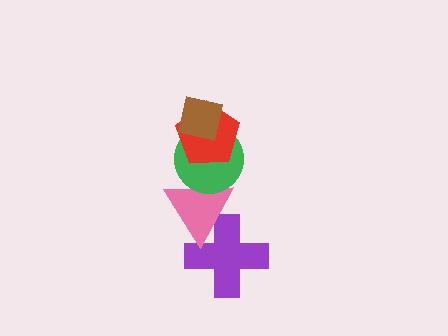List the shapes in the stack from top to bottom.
From top to bottom: the brown square, the red pentagon, the green circle, the pink triangle, the purple cross.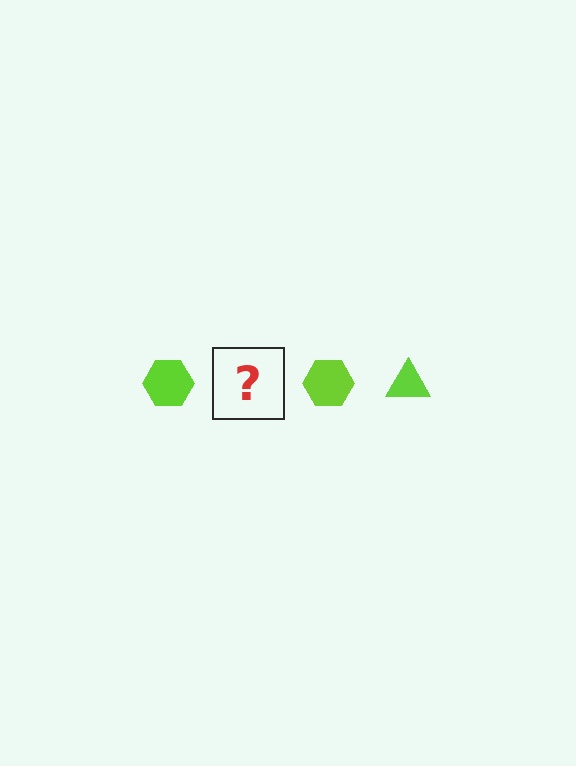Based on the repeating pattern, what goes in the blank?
The blank should be a lime triangle.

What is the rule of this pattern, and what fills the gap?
The rule is that the pattern cycles through hexagon, triangle shapes in lime. The gap should be filled with a lime triangle.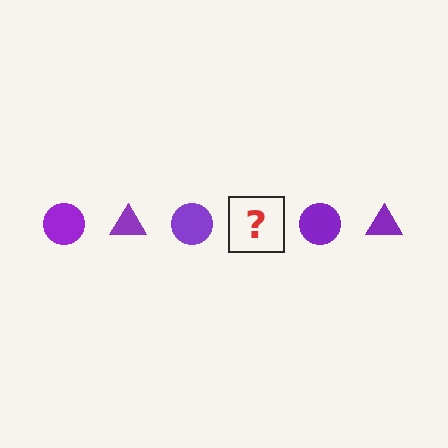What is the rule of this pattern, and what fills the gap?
The rule is that the pattern cycles through circle, triangle shapes in purple. The gap should be filled with a purple triangle.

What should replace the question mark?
The question mark should be replaced with a purple triangle.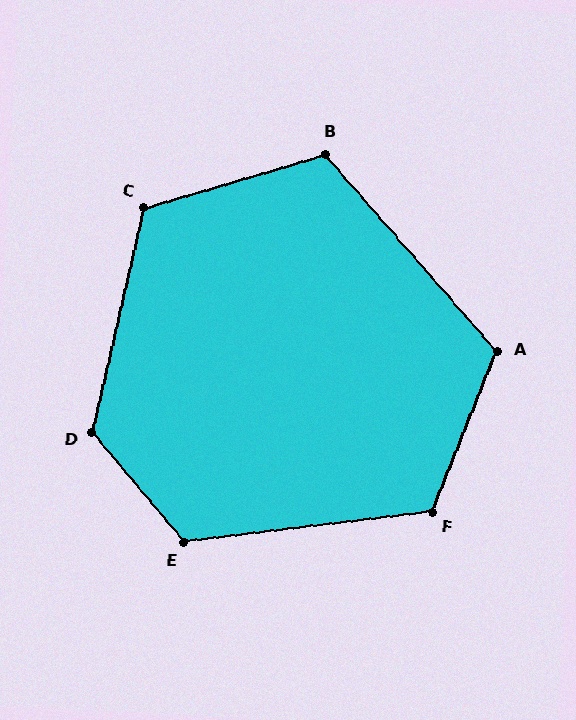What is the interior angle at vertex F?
Approximately 119 degrees (obtuse).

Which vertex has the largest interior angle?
D, at approximately 127 degrees.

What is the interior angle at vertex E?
Approximately 123 degrees (obtuse).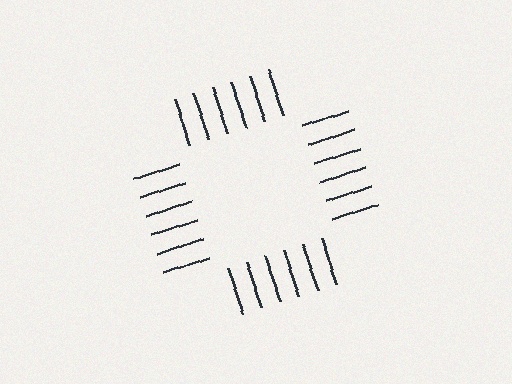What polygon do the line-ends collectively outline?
An illusory square — the line segments terminate on its edges but no continuous stroke is drawn.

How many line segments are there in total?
24 — 6 along each of the 4 edges.